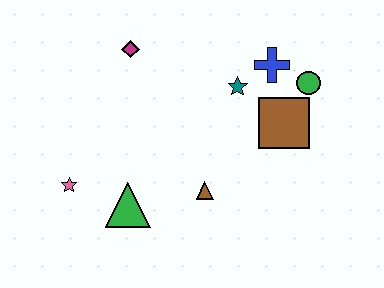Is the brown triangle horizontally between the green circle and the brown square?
No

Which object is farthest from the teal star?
The pink star is farthest from the teal star.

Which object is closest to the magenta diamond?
The teal star is closest to the magenta diamond.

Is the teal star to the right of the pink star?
Yes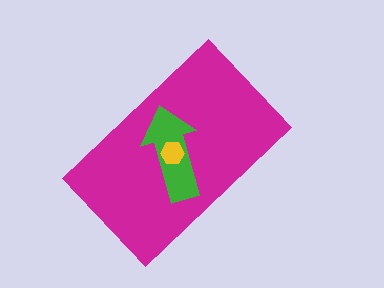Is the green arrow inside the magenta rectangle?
Yes.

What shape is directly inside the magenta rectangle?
The green arrow.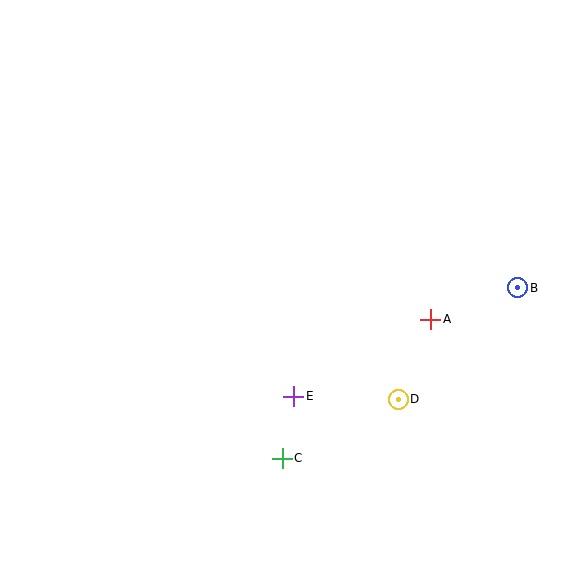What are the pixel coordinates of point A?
Point A is at (430, 319).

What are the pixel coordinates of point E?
Point E is at (294, 396).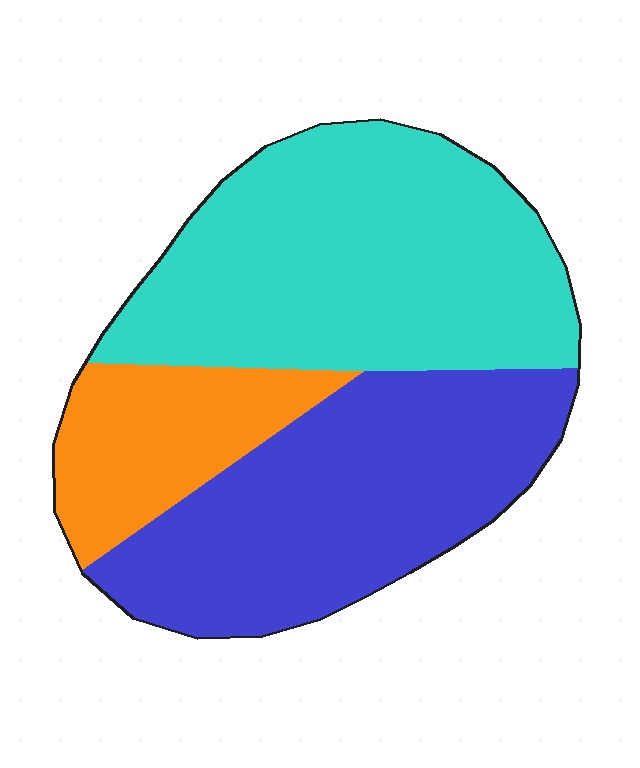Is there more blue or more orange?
Blue.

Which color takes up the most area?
Cyan, at roughly 45%.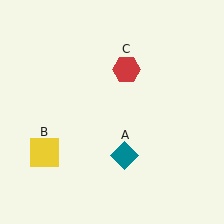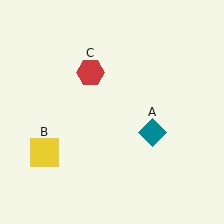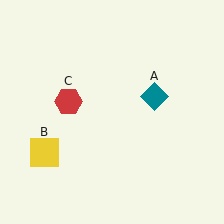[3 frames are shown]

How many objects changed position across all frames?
2 objects changed position: teal diamond (object A), red hexagon (object C).